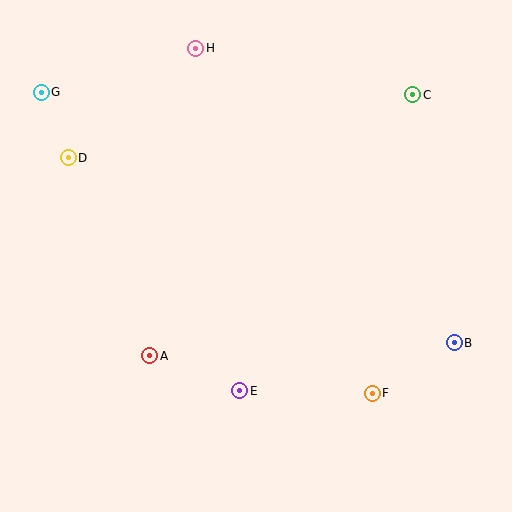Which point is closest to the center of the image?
Point E at (240, 391) is closest to the center.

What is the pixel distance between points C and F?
The distance between C and F is 301 pixels.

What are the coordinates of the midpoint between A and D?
The midpoint between A and D is at (109, 257).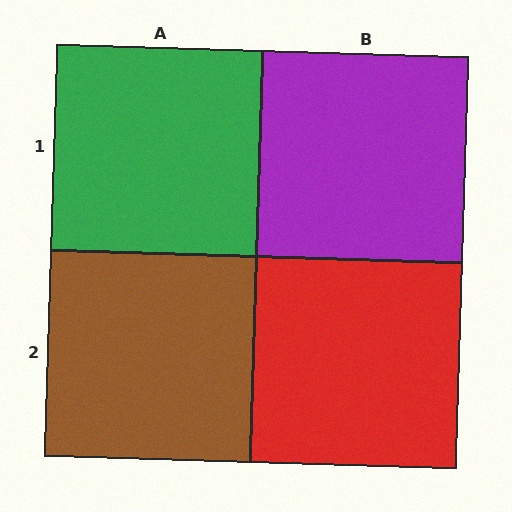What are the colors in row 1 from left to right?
Green, purple.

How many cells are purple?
1 cell is purple.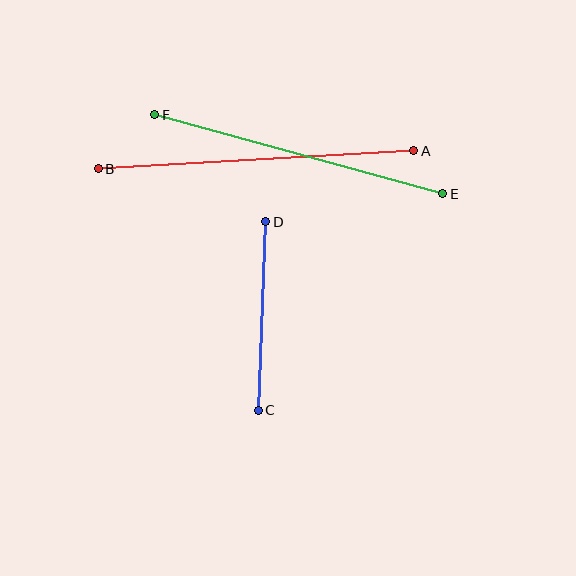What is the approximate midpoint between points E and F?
The midpoint is at approximately (299, 154) pixels.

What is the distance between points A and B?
The distance is approximately 316 pixels.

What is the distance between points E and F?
The distance is approximately 299 pixels.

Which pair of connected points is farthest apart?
Points A and B are farthest apart.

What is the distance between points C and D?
The distance is approximately 189 pixels.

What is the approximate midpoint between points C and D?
The midpoint is at approximately (262, 316) pixels.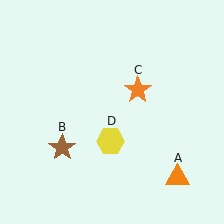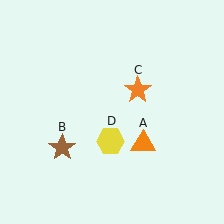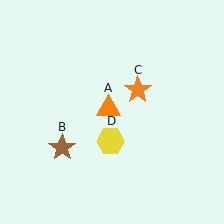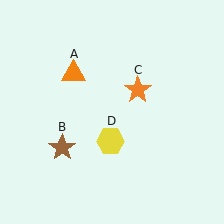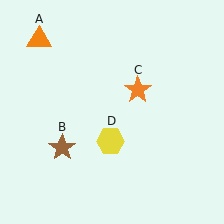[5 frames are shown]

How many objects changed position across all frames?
1 object changed position: orange triangle (object A).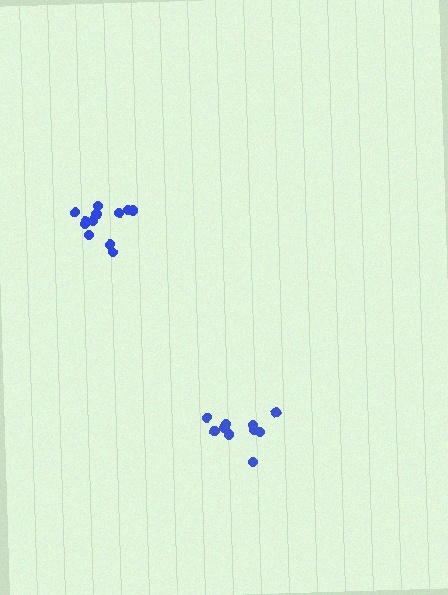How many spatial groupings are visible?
There are 2 spatial groupings.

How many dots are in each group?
Group 1: 11 dots, Group 2: 12 dots (23 total).